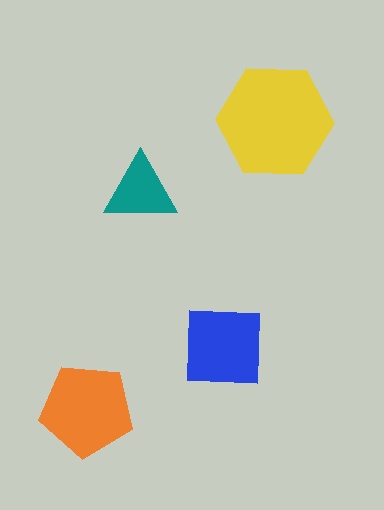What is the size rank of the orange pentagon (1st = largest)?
2nd.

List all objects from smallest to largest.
The teal triangle, the blue square, the orange pentagon, the yellow hexagon.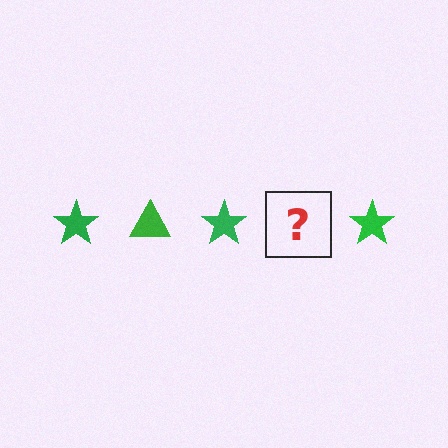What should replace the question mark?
The question mark should be replaced with a green triangle.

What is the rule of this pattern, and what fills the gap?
The rule is that the pattern cycles through star, triangle shapes in green. The gap should be filled with a green triangle.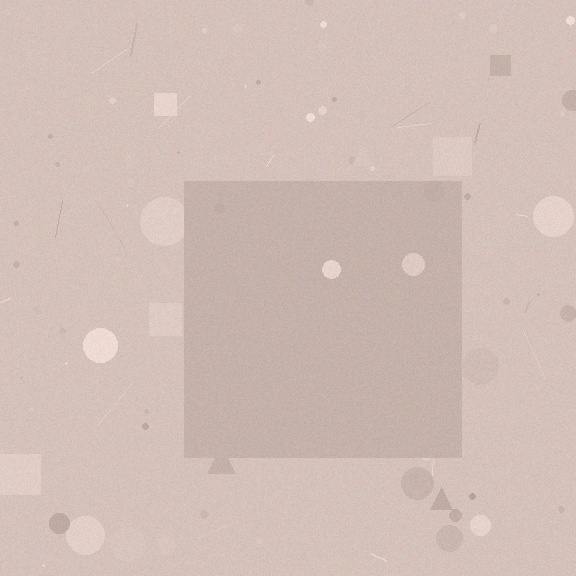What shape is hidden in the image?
A square is hidden in the image.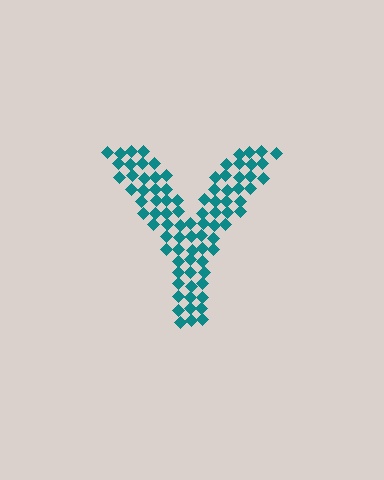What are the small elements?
The small elements are diamonds.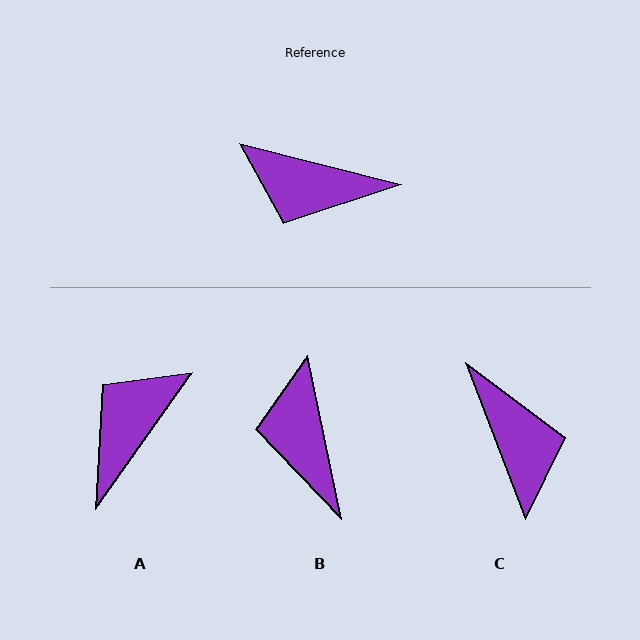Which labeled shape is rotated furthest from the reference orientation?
C, about 125 degrees away.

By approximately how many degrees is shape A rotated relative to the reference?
Approximately 111 degrees clockwise.